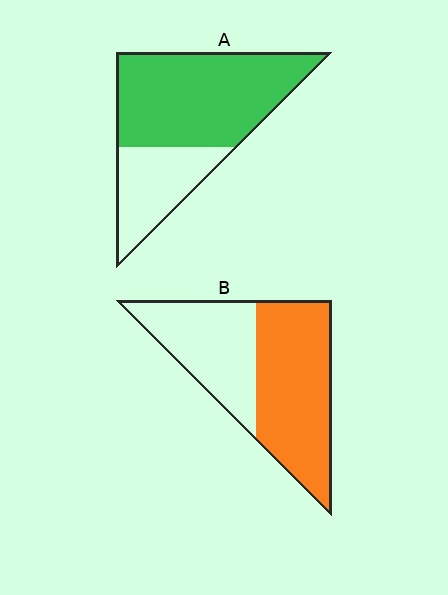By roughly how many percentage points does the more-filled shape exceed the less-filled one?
By roughly 10 percentage points (A over B).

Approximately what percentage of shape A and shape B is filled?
A is approximately 70% and B is approximately 60%.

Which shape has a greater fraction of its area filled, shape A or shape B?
Shape A.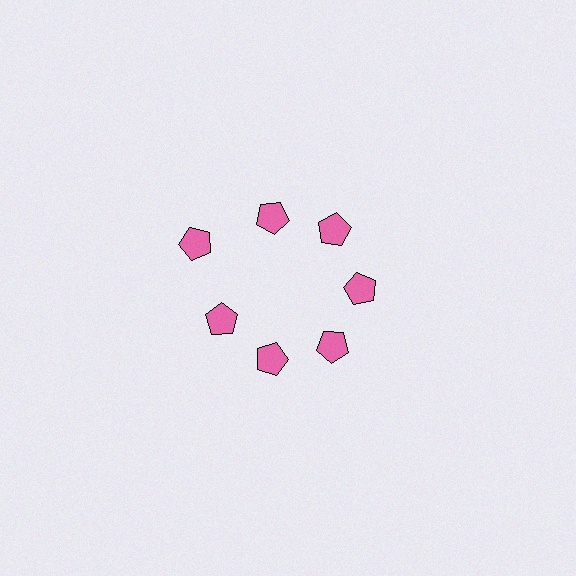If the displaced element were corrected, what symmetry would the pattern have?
It would have 7-fold rotational symmetry — the pattern would map onto itself every 51 degrees.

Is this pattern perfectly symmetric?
No. The 7 pink pentagons are arranged in a ring, but one element near the 10 o'clock position is pushed outward from the center, breaking the 7-fold rotational symmetry.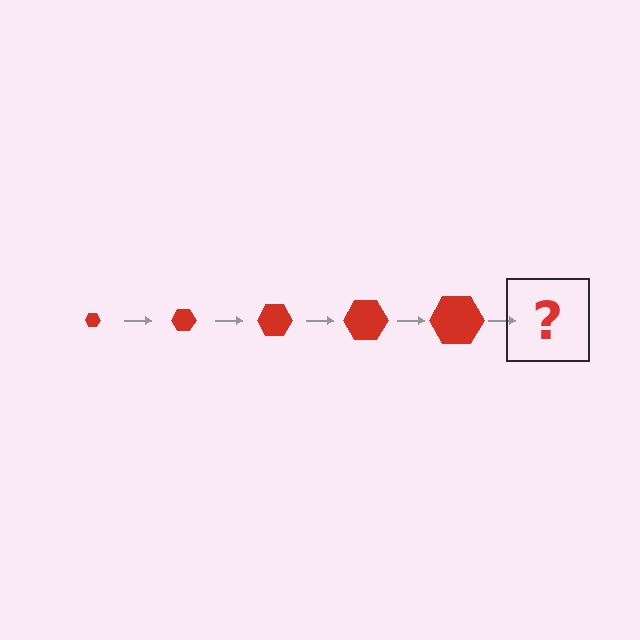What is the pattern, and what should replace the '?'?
The pattern is that the hexagon gets progressively larger each step. The '?' should be a red hexagon, larger than the previous one.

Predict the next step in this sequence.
The next step is a red hexagon, larger than the previous one.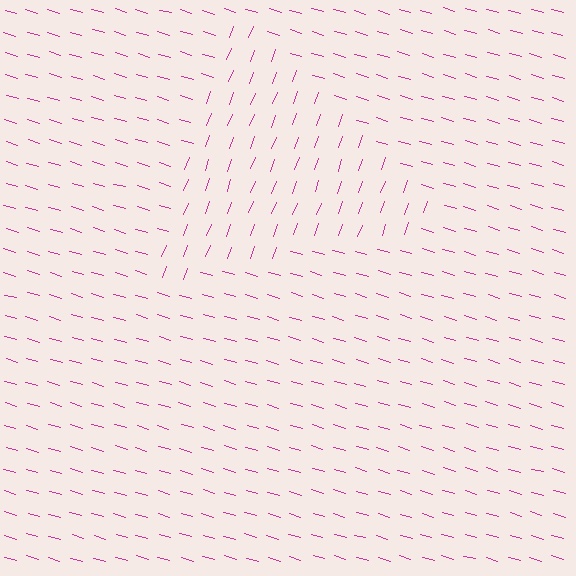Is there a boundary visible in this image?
Yes, there is a texture boundary formed by a change in line orientation.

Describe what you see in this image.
The image is filled with small magenta line segments. A triangle region in the image has lines oriented differently from the surrounding lines, creating a visible texture boundary.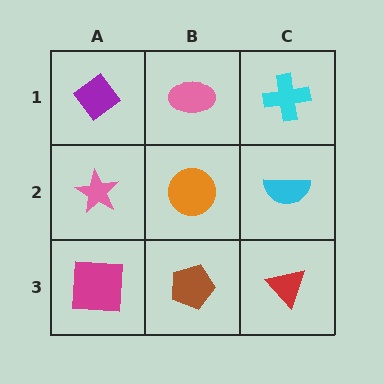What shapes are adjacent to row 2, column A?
A purple diamond (row 1, column A), a magenta square (row 3, column A), an orange circle (row 2, column B).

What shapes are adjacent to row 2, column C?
A cyan cross (row 1, column C), a red triangle (row 3, column C), an orange circle (row 2, column B).